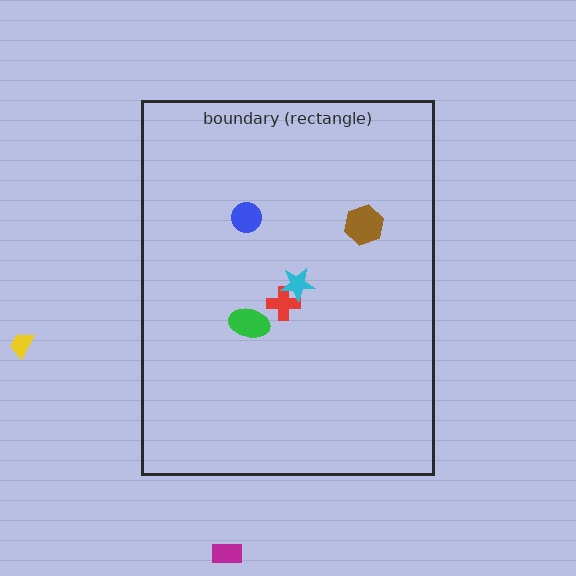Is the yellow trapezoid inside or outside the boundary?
Outside.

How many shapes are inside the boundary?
5 inside, 2 outside.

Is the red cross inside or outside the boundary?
Inside.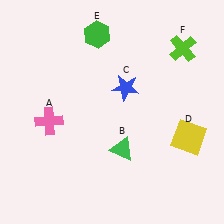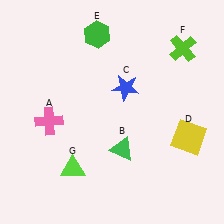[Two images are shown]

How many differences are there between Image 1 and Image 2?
There is 1 difference between the two images.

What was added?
A lime triangle (G) was added in Image 2.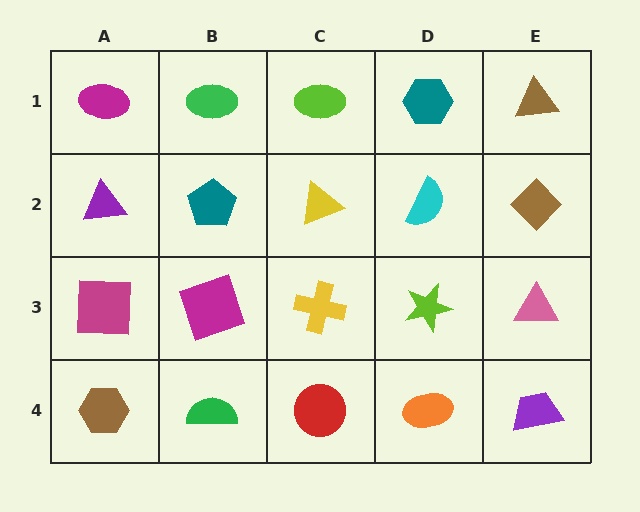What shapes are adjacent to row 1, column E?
A brown diamond (row 2, column E), a teal hexagon (row 1, column D).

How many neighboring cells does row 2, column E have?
3.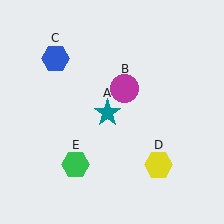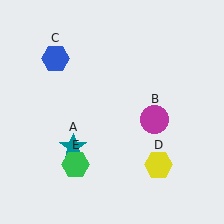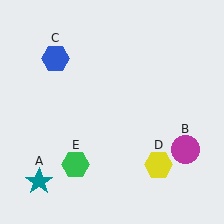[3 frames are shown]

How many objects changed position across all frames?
2 objects changed position: teal star (object A), magenta circle (object B).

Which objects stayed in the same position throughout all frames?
Blue hexagon (object C) and yellow hexagon (object D) and green hexagon (object E) remained stationary.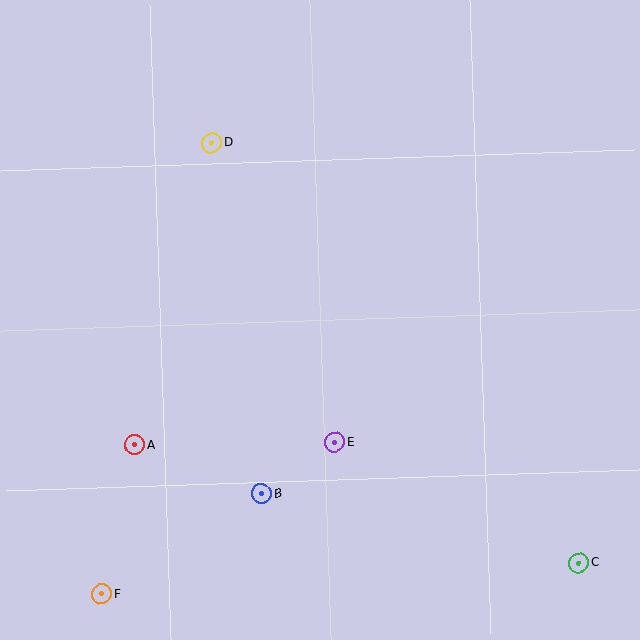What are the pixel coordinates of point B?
Point B is at (262, 494).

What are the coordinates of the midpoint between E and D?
The midpoint between E and D is at (273, 292).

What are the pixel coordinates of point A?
Point A is at (135, 445).